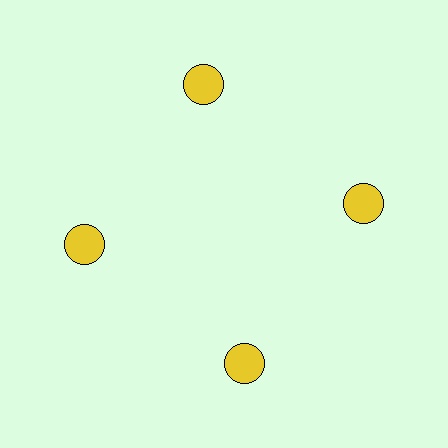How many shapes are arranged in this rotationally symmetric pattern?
There are 4 shapes, arranged in 4 groups of 1.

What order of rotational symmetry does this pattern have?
This pattern has 4-fold rotational symmetry.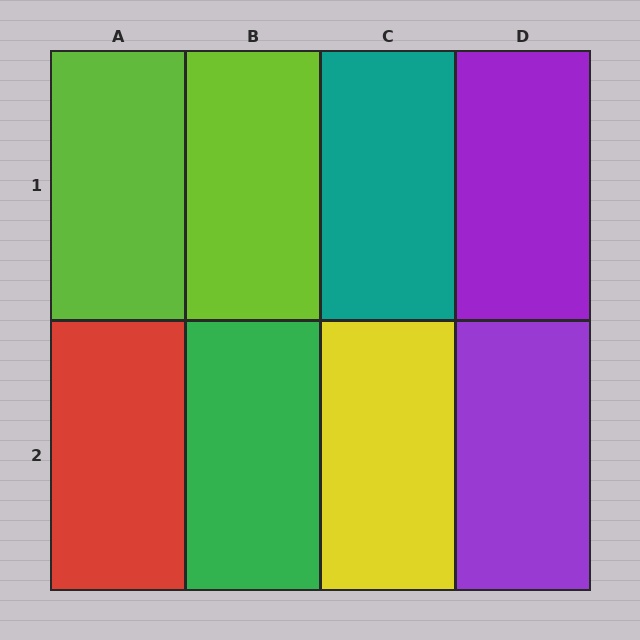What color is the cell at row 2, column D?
Purple.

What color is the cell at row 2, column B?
Green.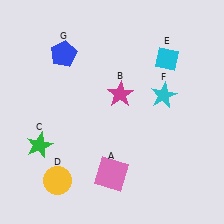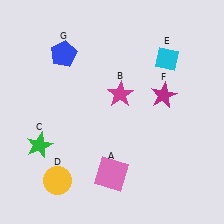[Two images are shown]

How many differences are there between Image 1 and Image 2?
There is 1 difference between the two images.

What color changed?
The star (F) changed from cyan in Image 1 to magenta in Image 2.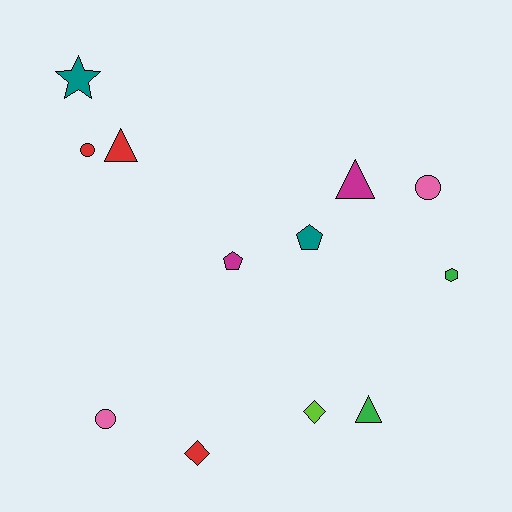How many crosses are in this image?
There are no crosses.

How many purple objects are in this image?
There are no purple objects.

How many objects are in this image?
There are 12 objects.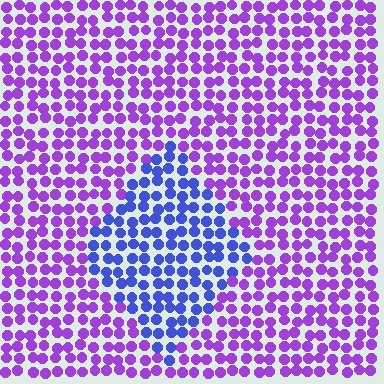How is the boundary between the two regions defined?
The boundary is defined purely by a slight shift in hue (about 46 degrees). Spacing, size, and orientation are identical on both sides.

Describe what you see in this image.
The image is filled with small purple elements in a uniform arrangement. A diamond-shaped region is visible where the elements are tinted to a slightly different hue, forming a subtle color boundary.